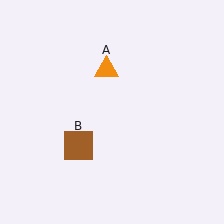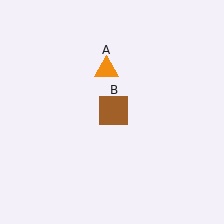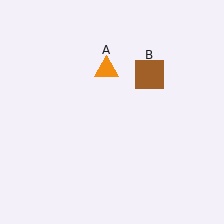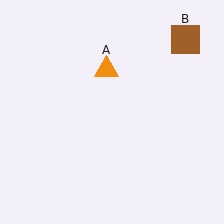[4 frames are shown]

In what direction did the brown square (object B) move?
The brown square (object B) moved up and to the right.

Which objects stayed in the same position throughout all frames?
Orange triangle (object A) remained stationary.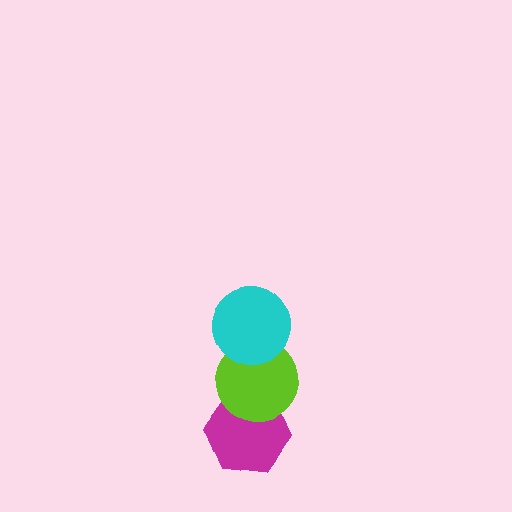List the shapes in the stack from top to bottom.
From top to bottom: the cyan circle, the lime circle, the magenta hexagon.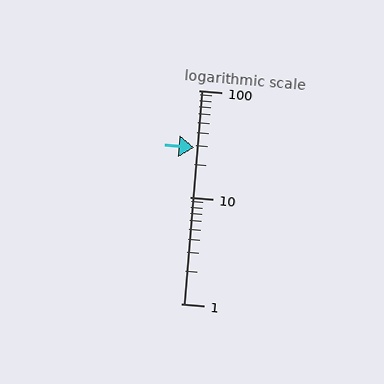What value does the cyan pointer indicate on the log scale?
The pointer indicates approximately 29.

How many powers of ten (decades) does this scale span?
The scale spans 2 decades, from 1 to 100.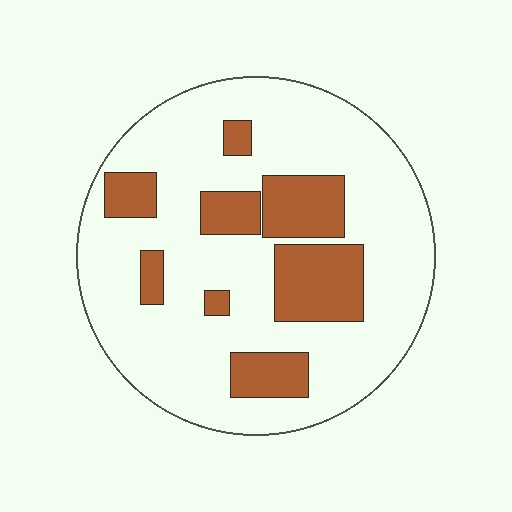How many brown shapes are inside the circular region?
8.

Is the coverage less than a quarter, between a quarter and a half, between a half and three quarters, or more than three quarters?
Less than a quarter.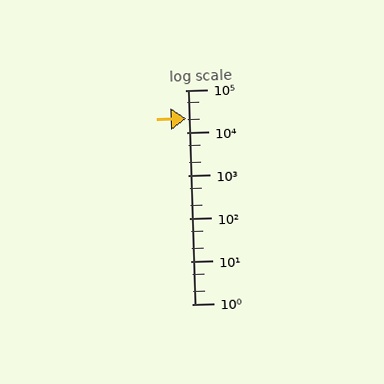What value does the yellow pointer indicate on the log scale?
The pointer indicates approximately 22000.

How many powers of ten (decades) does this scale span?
The scale spans 5 decades, from 1 to 100000.